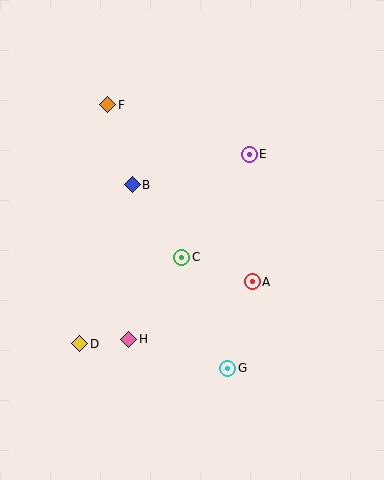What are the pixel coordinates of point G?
Point G is at (228, 368).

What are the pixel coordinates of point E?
Point E is at (249, 154).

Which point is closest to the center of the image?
Point C at (182, 257) is closest to the center.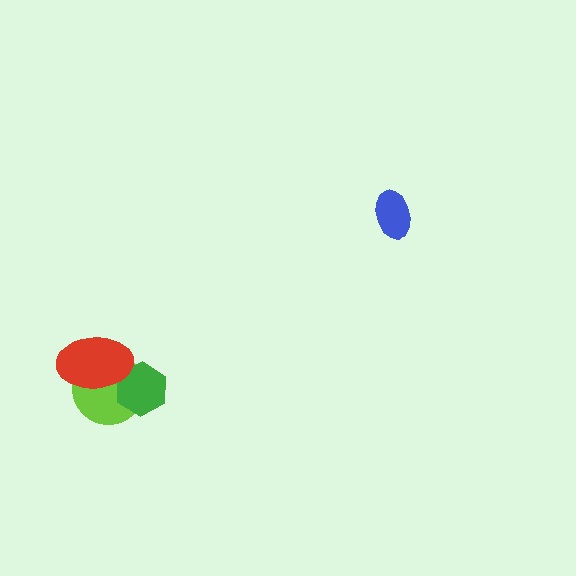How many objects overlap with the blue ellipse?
0 objects overlap with the blue ellipse.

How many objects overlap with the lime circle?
2 objects overlap with the lime circle.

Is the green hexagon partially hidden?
Yes, it is partially covered by another shape.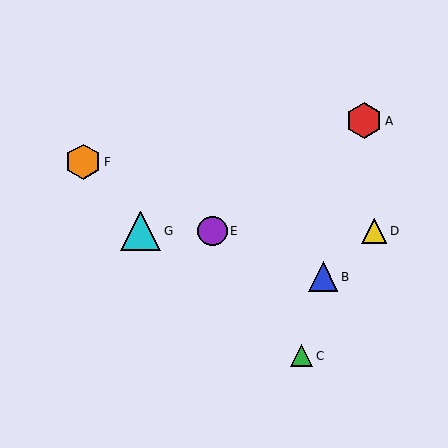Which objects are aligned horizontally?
Objects D, E, G are aligned horizontally.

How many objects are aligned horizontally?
3 objects (D, E, G) are aligned horizontally.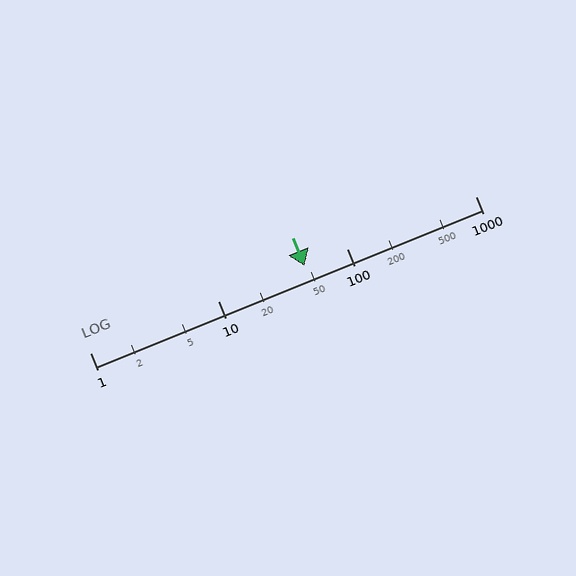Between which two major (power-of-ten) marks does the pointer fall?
The pointer is between 10 and 100.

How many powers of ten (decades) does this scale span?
The scale spans 3 decades, from 1 to 1000.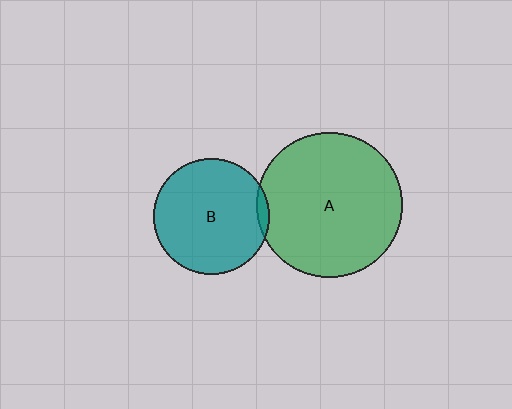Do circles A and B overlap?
Yes.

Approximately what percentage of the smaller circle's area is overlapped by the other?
Approximately 5%.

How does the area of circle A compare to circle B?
Approximately 1.6 times.